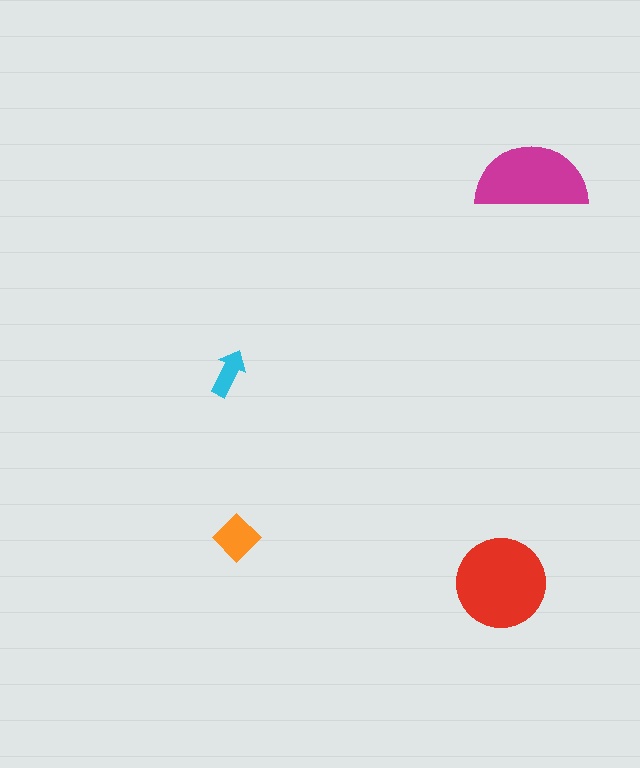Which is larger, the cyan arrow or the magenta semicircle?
The magenta semicircle.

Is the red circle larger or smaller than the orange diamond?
Larger.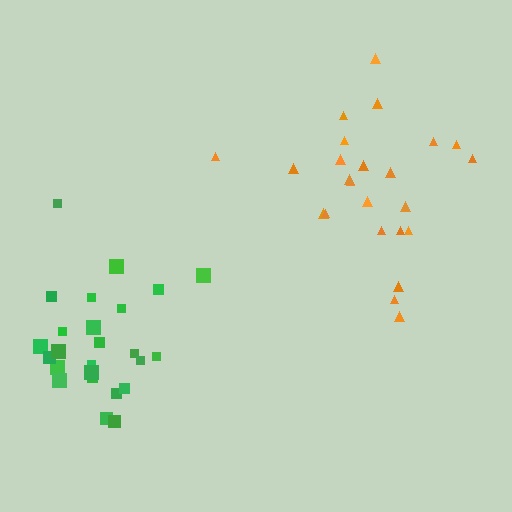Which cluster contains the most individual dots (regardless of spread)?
Green (25).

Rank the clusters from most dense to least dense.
green, orange.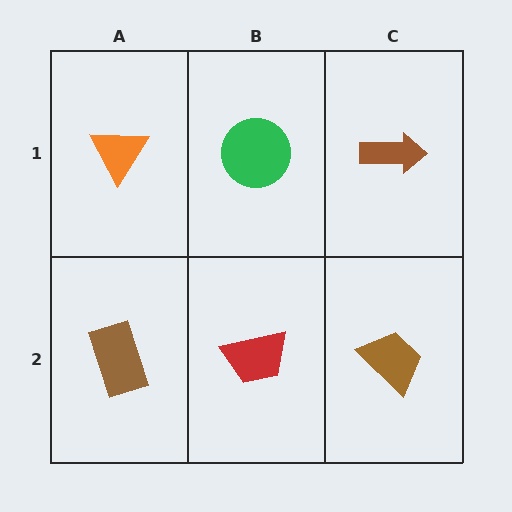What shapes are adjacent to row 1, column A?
A brown rectangle (row 2, column A), a green circle (row 1, column B).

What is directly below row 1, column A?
A brown rectangle.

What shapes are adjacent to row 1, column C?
A brown trapezoid (row 2, column C), a green circle (row 1, column B).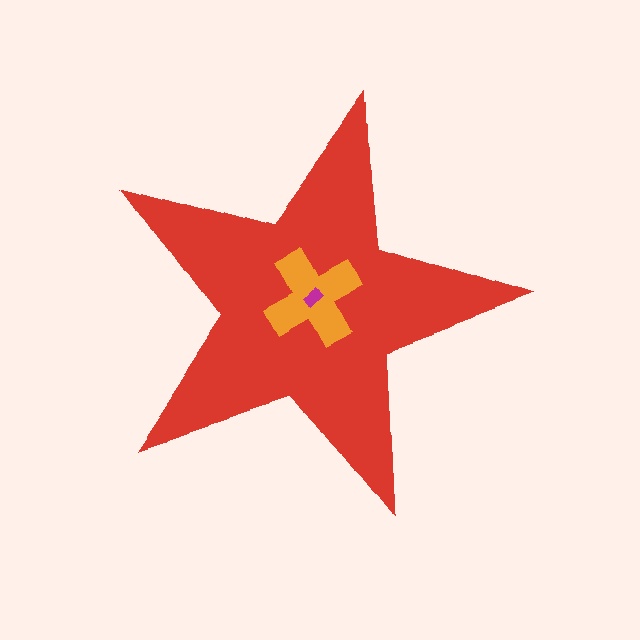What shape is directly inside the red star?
The orange cross.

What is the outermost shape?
The red star.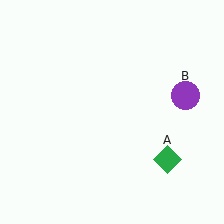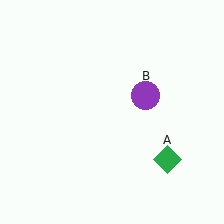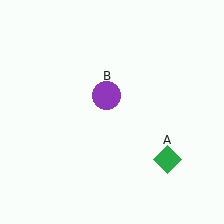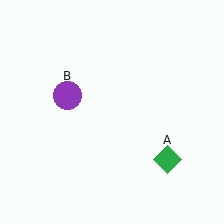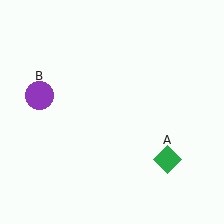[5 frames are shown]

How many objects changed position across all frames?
1 object changed position: purple circle (object B).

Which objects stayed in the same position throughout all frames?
Green diamond (object A) remained stationary.